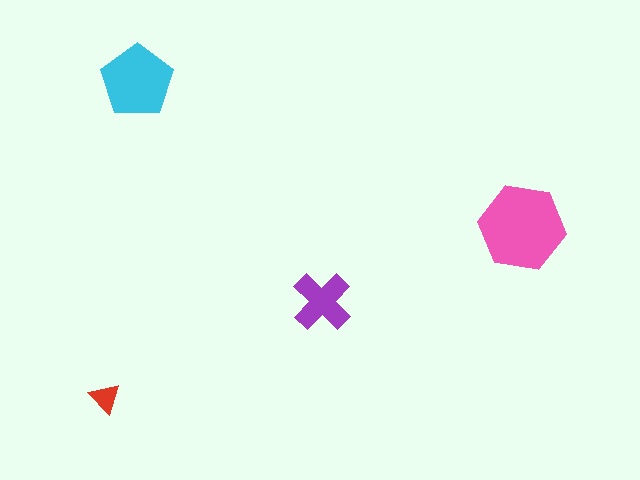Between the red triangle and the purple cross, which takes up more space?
The purple cross.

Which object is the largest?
The pink hexagon.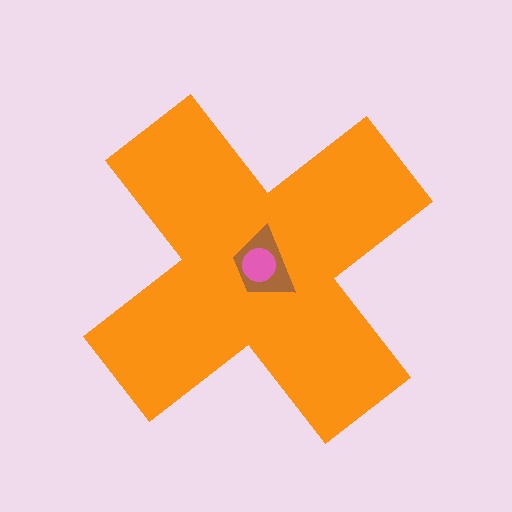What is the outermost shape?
The orange cross.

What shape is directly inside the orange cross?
The brown trapezoid.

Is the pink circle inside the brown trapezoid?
Yes.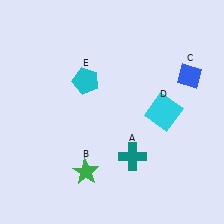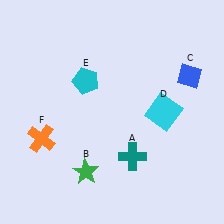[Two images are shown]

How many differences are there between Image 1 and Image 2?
There is 1 difference between the two images.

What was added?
An orange cross (F) was added in Image 2.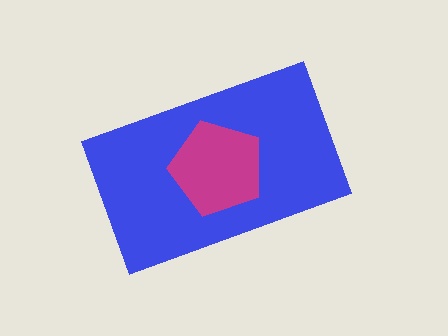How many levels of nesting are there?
2.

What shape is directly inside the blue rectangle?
The magenta pentagon.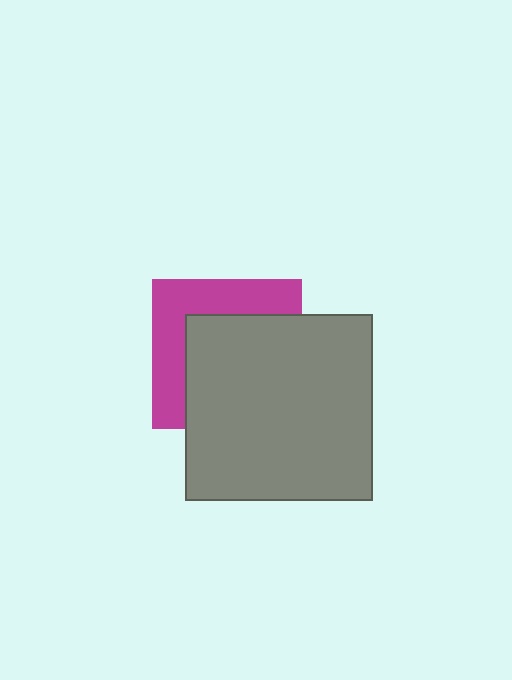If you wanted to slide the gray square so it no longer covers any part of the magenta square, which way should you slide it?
Slide it toward the lower-right — that is the most direct way to separate the two shapes.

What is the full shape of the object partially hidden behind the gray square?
The partially hidden object is a magenta square.